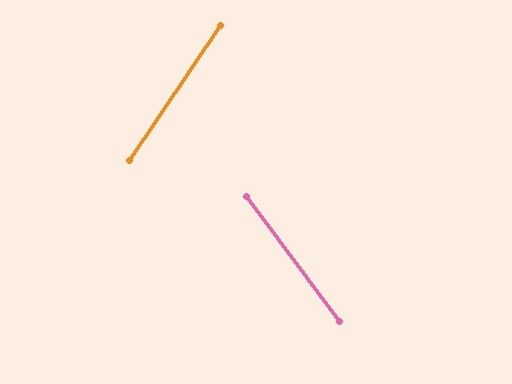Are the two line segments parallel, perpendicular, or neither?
Neither parallel nor perpendicular — they differ by about 70°.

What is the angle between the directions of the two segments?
Approximately 70 degrees.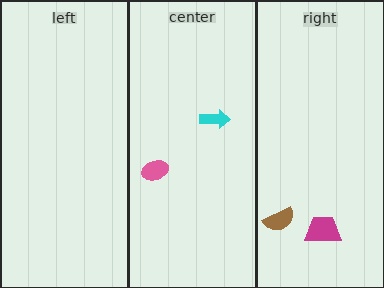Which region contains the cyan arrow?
The center region.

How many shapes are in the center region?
2.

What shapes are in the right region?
The brown semicircle, the magenta trapezoid.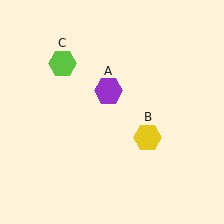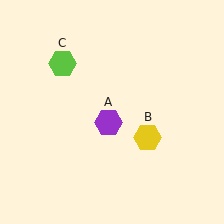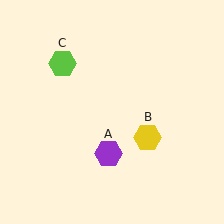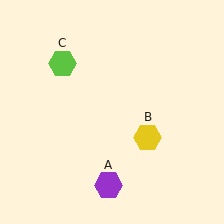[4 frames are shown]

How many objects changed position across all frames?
1 object changed position: purple hexagon (object A).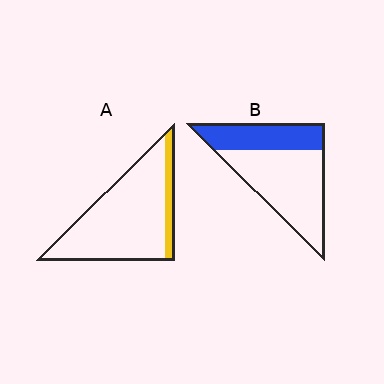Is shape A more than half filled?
No.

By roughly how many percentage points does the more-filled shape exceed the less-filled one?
By roughly 20 percentage points (B over A).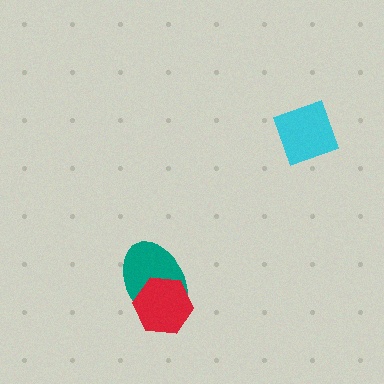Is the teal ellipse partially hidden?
Yes, it is partially covered by another shape.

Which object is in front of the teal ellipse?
The red hexagon is in front of the teal ellipse.